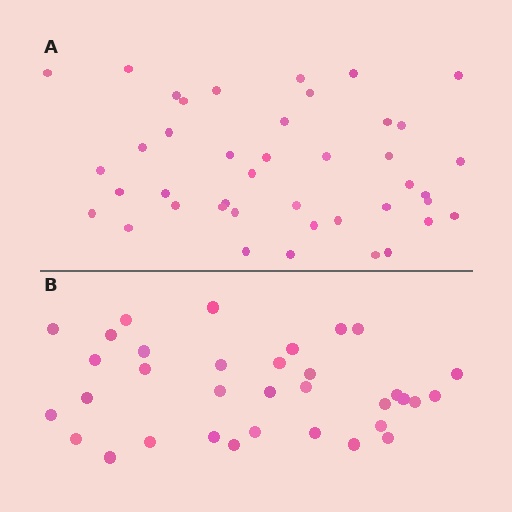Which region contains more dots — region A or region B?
Region A (the top region) has more dots.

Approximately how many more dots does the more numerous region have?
Region A has roughly 8 or so more dots than region B.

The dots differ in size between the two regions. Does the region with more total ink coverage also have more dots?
No. Region B has more total ink coverage because its dots are larger, but region A actually contains more individual dots. Total area can be misleading — the number of items is what matters here.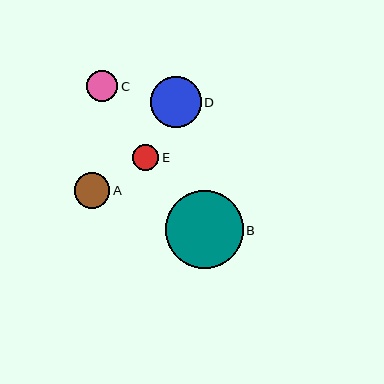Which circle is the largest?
Circle B is the largest with a size of approximately 78 pixels.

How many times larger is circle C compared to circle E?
Circle C is approximately 1.2 times the size of circle E.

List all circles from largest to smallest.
From largest to smallest: B, D, A, C, E.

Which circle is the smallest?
Circle E is the smallest with a size of approximately 26 pixels.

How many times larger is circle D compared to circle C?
Circle D is approximately 1.7 times the size of circle C.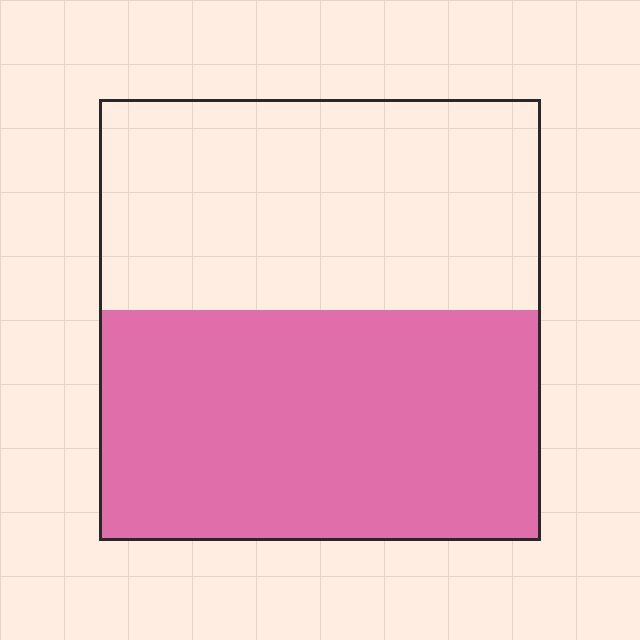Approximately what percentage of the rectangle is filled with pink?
Approximately 50%.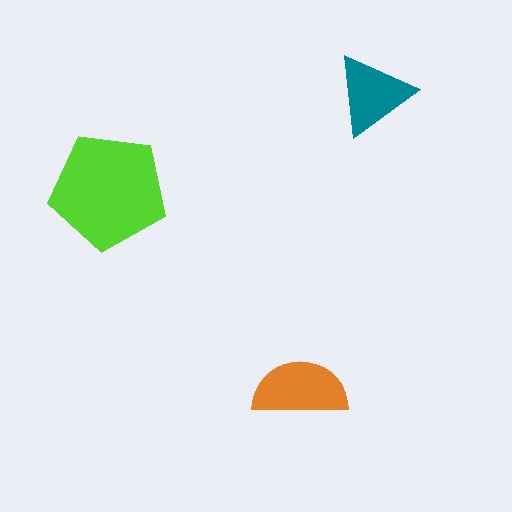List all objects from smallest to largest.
The teal triangle, the orange semicircle, the lime pentagon.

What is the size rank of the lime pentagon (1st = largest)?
1st.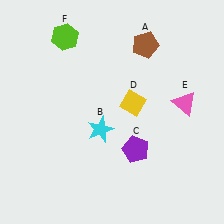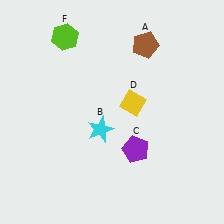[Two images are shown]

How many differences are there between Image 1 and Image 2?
There is 1 difference between the two images.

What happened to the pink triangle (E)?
The pink triangle (E) was removed in Image 2. It was in the top-right area of Image 1.